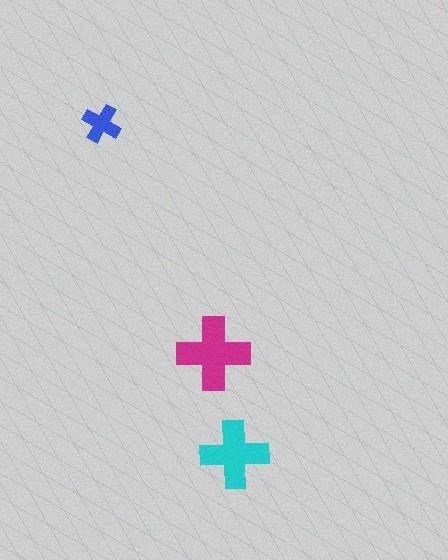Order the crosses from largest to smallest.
the magenta one, the cyan one, the blue one.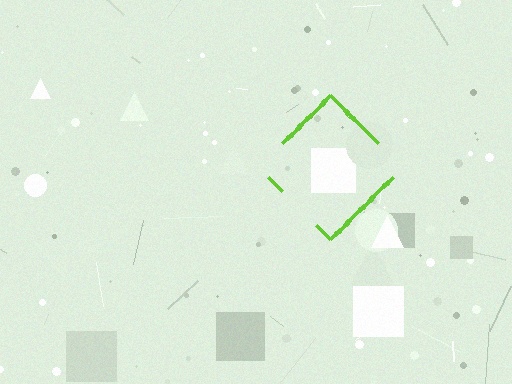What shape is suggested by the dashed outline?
The dashed outline suggests a diamond.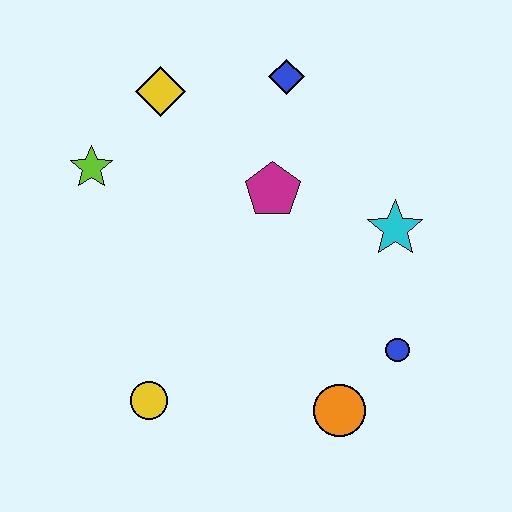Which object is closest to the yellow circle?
The orange circle is closest to the yellow circle.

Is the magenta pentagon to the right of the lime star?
Yes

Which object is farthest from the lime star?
The blue circle is farthest from the lime star.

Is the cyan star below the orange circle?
No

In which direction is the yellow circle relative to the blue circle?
The yellow circle is to the left of the blue circle.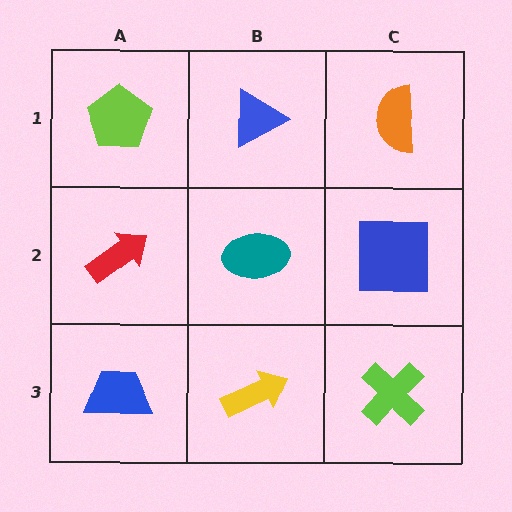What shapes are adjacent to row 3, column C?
A blue square (row 2, column C), a yellow arrow (row 3, column B).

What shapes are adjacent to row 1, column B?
A teal ellipse (row 2, column B), a lime pentagon (row 1, column A), an orange semicircle (row 1, column C).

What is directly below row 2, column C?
A lime cross.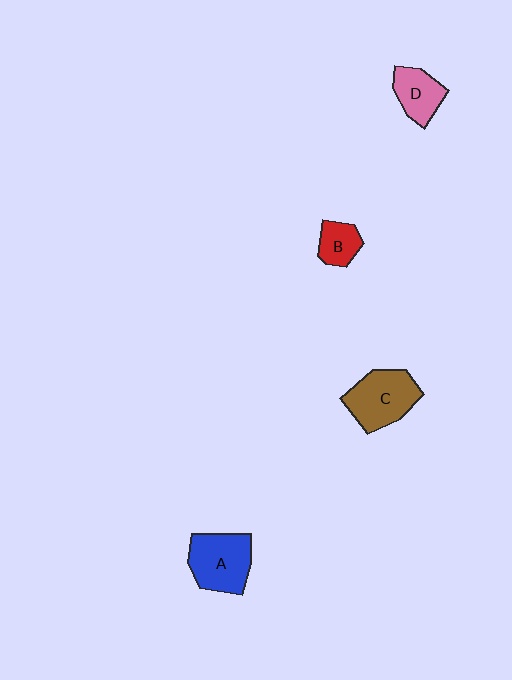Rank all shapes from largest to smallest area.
From largest to smallest: C (brown), A (blue), D (pink), B (red).